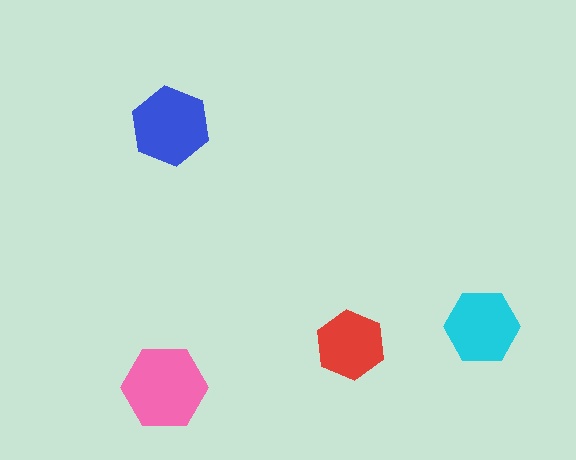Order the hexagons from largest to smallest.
the pink one, the blue one, the cyan one, the red one.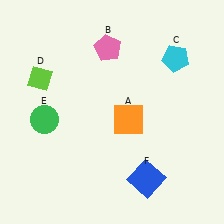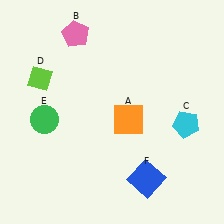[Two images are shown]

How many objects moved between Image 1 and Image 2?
2 objects moved between the two images.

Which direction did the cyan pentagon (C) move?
The cyan pentagon (C) moved down.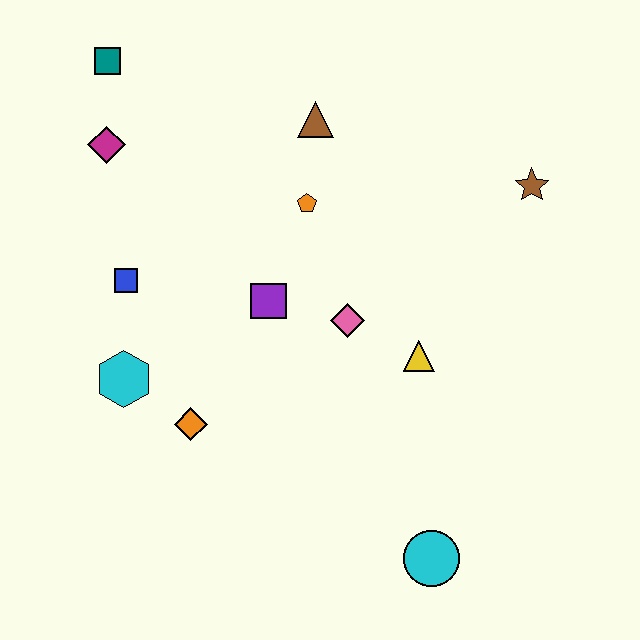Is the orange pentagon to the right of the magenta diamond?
Yes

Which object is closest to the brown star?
The yellow triangle is closest to the brown star.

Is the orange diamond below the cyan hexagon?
Yes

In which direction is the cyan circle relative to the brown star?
The cyan circle is below the brown star.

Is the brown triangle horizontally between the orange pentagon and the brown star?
Yes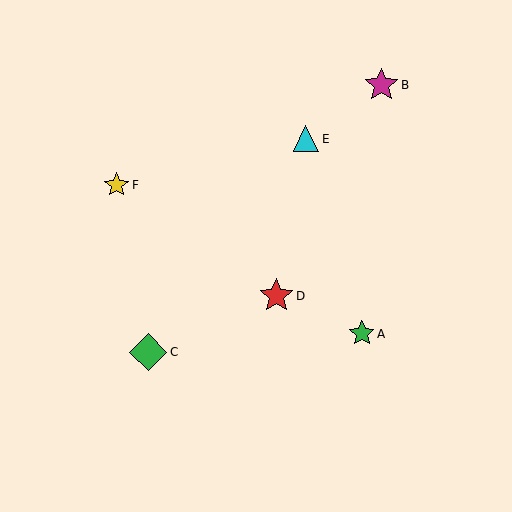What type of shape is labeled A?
Shape A is a green star.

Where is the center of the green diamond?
The center of the green diamond is at (148, 352).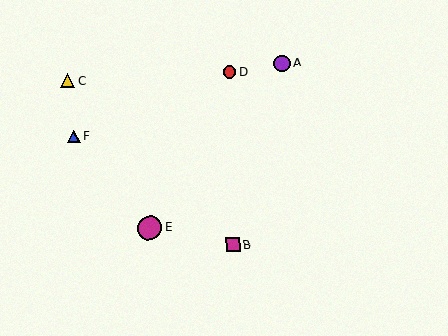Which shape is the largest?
The magenta circle (labeled E) is the largest.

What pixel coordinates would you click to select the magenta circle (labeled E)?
Click at (150, 228) to select the magenta circle E.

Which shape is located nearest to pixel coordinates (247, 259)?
The magenta square (labeled B) at (233, 244) is nearest to that location.